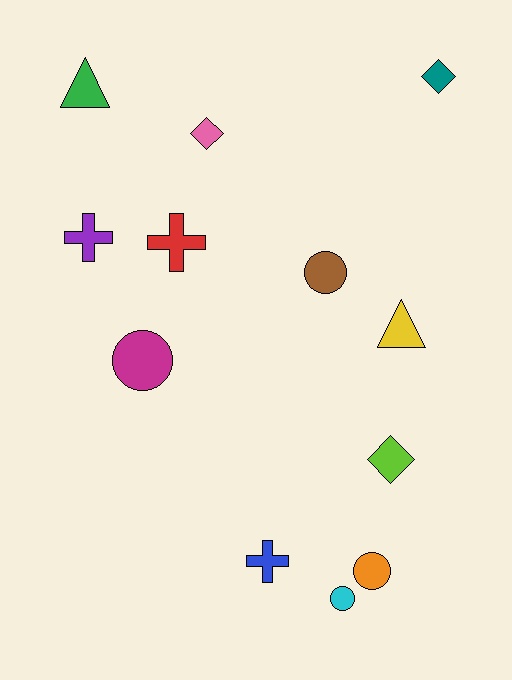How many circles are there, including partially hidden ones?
There are 4 circles.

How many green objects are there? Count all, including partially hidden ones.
There is 1 green object.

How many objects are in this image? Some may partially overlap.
There are 12 objects.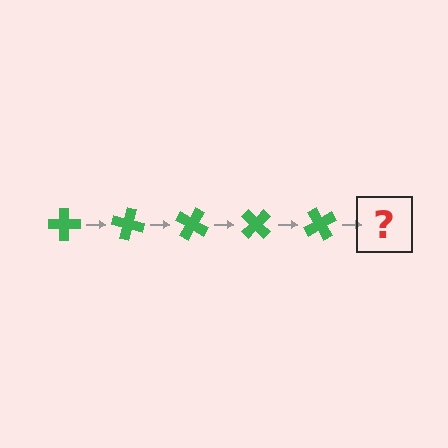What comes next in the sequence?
The next element should be a green cross rotated 75 degrees.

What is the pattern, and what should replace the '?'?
The pattern is that the cross rotates 15 degrees each step. The '?' should be a green cross rotated 75 degrees.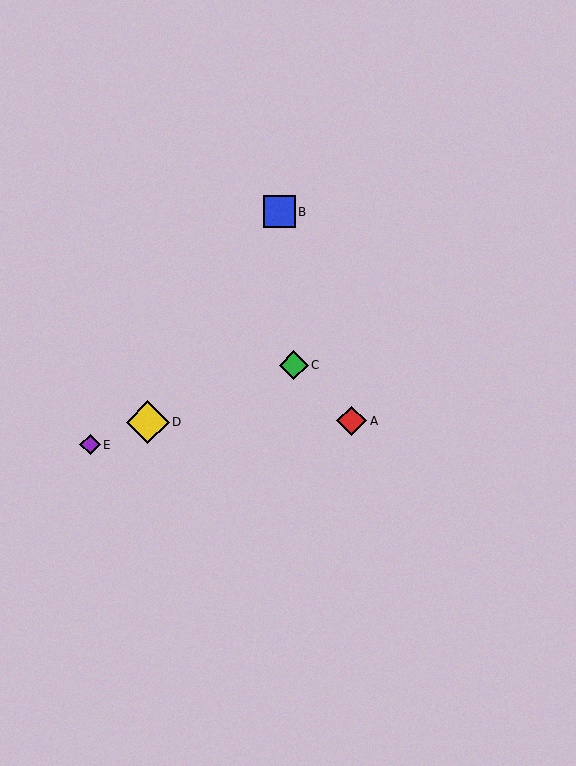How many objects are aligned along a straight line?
3 objects (C, D, E) are aligned along a straight line.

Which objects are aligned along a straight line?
Objects C, D, E are aligned along a straight line.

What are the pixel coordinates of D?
Object D is at (148, 422).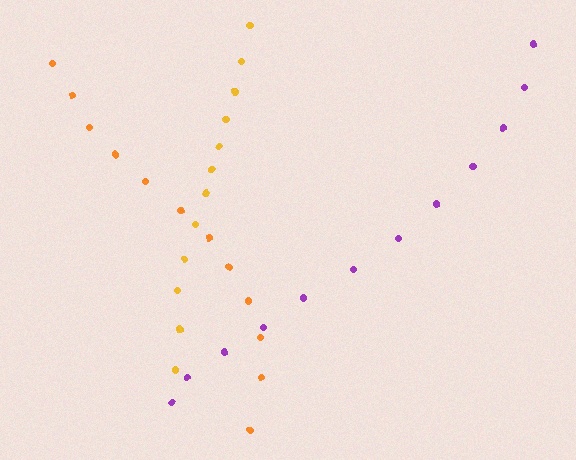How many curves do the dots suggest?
There are 3 distinct paths.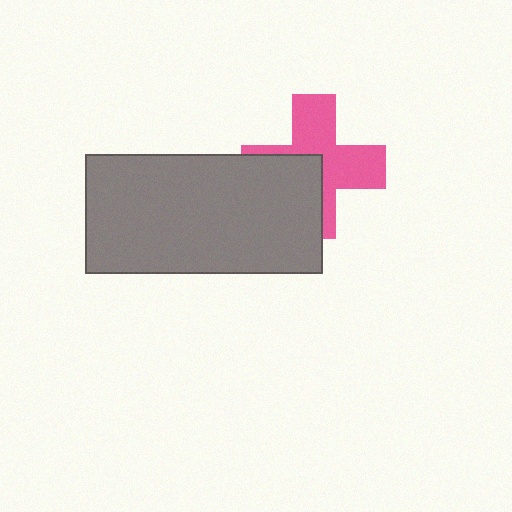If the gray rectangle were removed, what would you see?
You would see the complete pink cross.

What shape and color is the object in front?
The object in front is a gray rectangle.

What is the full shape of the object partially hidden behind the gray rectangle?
The partially hidden object is a pink cross.